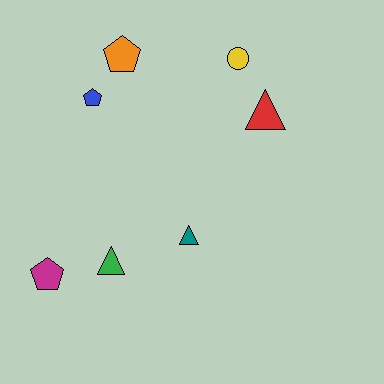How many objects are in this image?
There are 7 objects.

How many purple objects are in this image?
There are no purple objects.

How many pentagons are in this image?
There are 3 pentagons.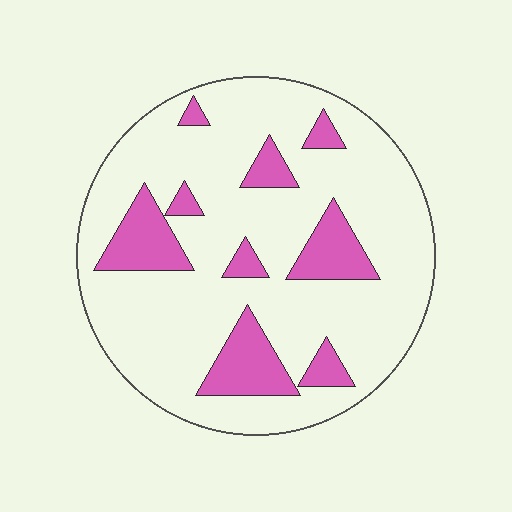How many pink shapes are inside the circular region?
9.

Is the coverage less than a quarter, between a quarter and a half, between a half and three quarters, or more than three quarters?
Less than a quarter.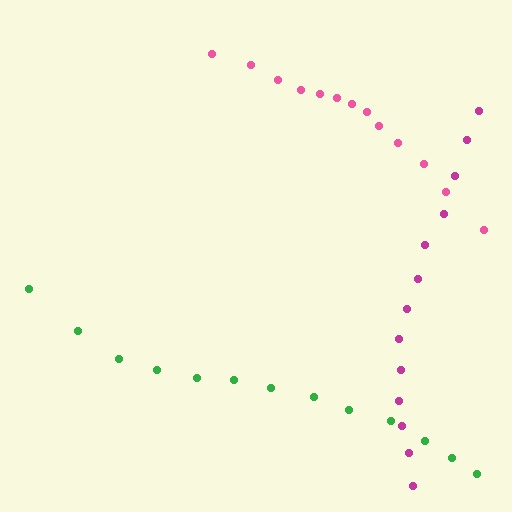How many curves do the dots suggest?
There are 3 distinct paths.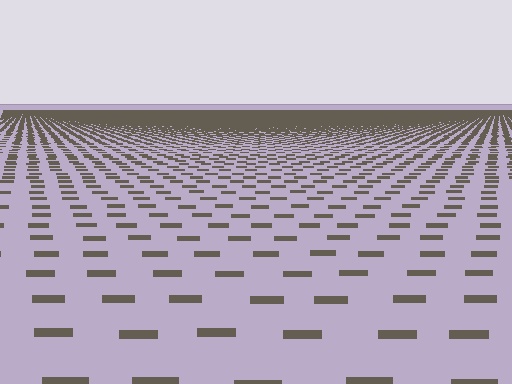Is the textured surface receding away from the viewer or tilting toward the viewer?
The surface is receding away from the viewer. Texture elements get smaller and denser toward the top.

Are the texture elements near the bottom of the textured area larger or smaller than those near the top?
Larger. Near the bottom, elements are closer to the viewer and appear at a bigger on-screen size.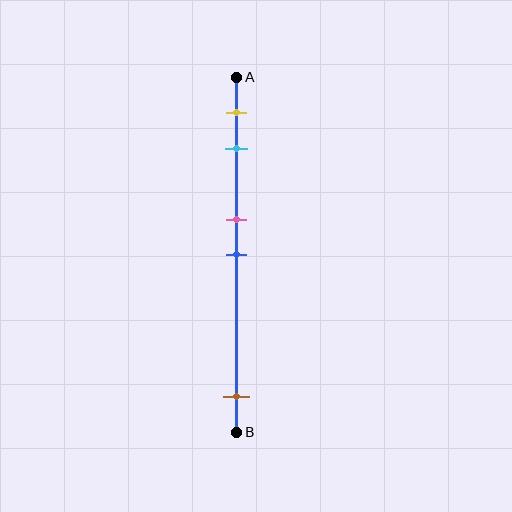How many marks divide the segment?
There are 5 marks dividing the segment.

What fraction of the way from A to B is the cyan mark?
The cyan mark is approximately 20% (0.2) of the way from A to B.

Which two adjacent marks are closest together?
The pink and blue marks are the closest adjacent pair.